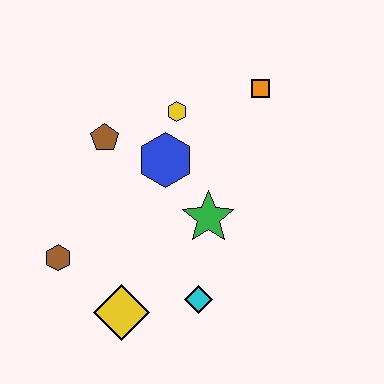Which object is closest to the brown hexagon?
The yellow diamond is closest to the brown hexagon.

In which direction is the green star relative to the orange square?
The green star is below the orange square.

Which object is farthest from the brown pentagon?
The cyan diamond is farthest from the brown pentagon.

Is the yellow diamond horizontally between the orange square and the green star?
No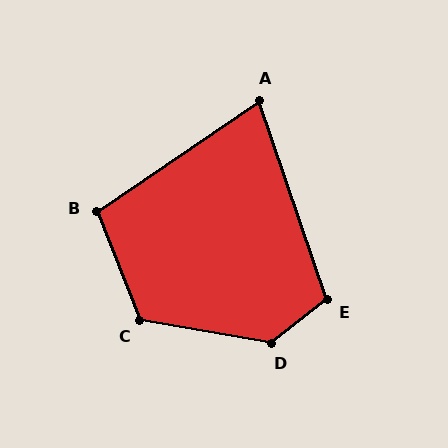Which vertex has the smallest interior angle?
A, at approximately 75 degrees.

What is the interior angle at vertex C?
Approximately 121 degrees (obtuse).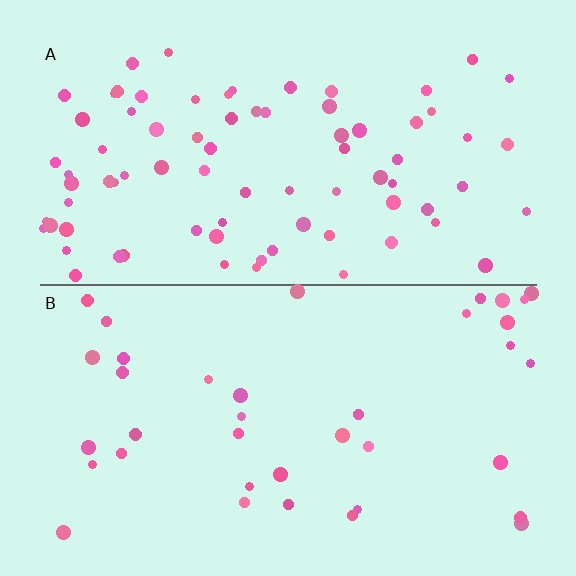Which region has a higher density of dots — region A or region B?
A (the top).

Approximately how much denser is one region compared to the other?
Approximately 2.1× — region A over region B.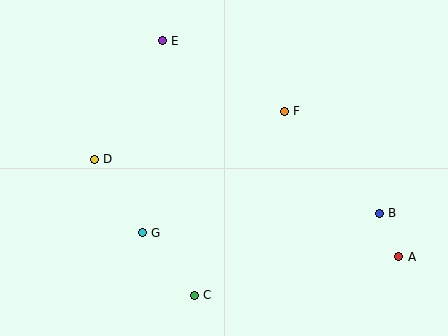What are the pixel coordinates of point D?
Point D is at (94, 159).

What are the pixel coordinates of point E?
Point E is at (162, 41).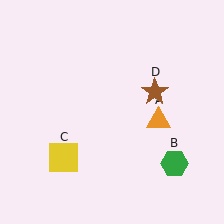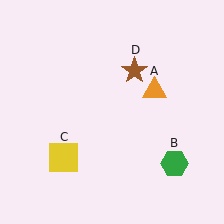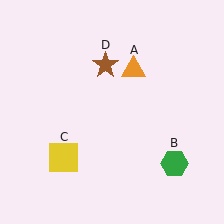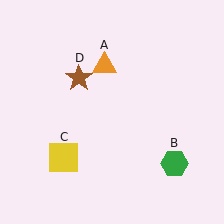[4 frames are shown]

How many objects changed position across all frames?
2 objects changed position: orange triangle (object A), brown star (object D).